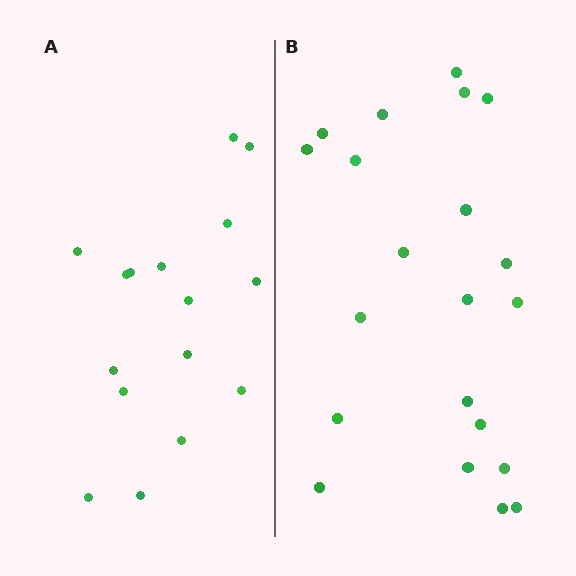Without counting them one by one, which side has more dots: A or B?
Region B (the right region) has more dots.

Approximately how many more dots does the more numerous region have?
Region B has about 5 more dots than region A.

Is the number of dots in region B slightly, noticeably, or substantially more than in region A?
Region B has noticeably more, but not dramatically so. The ratio is roughly 1.3 to 1.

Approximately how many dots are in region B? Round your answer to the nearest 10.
About 20 dots. (The exact count is 21, which rounds to 20.)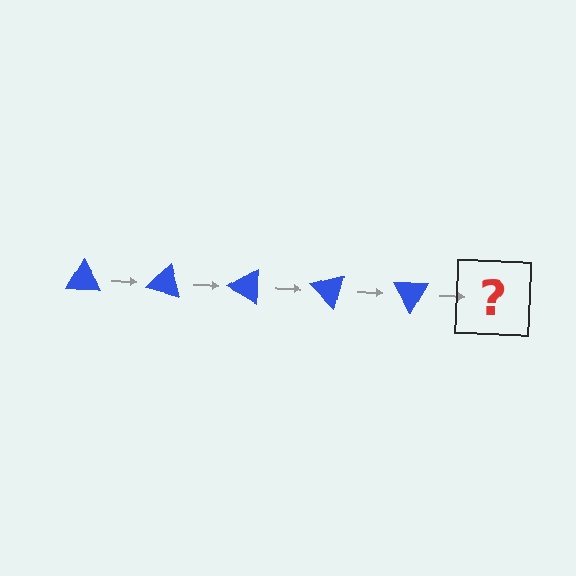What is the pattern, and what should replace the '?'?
The pattern is that the triangle rotates 15 degrees each step. The '?' should be a blue triangle rotated 75 degrees.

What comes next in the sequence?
The next element should be a blue triangle rotated 75 degrees.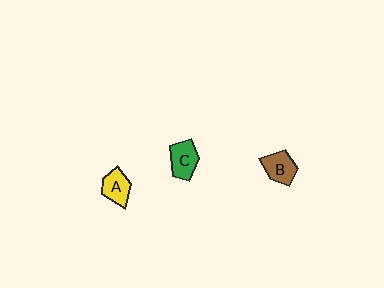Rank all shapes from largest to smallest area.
From largest to smallest: C (green), B (brown), A (yellow).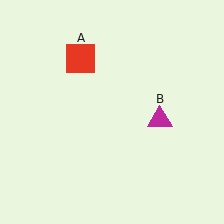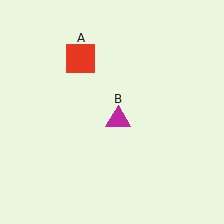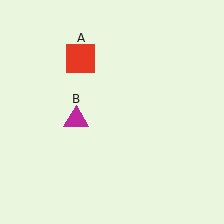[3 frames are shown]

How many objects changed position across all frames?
1 object changed position: magenta triangle (object B).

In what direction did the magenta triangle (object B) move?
The magenta triangle (object B) moved left.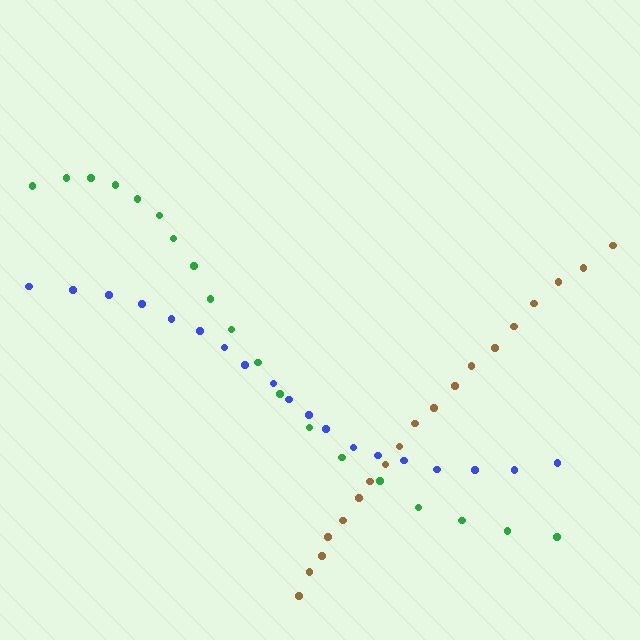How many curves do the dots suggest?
There are 3 distinct paths.